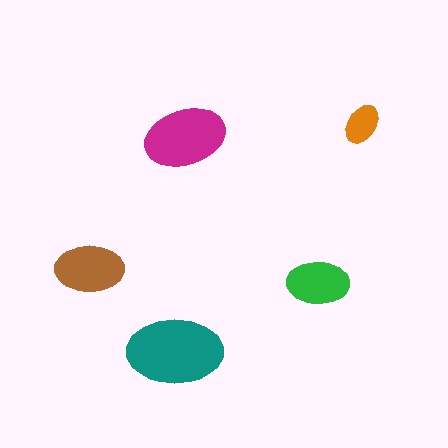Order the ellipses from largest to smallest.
the teal one, the magenta one, the brown one, the green one, the orange one.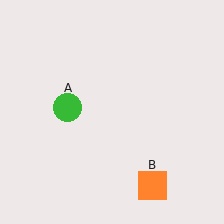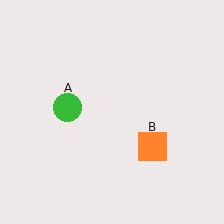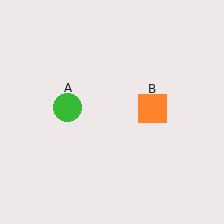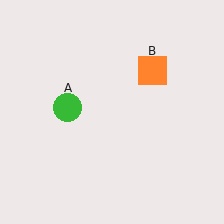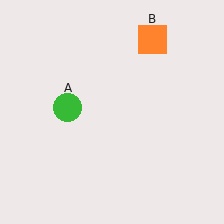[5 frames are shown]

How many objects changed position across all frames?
1 object changed position: orange square (object B).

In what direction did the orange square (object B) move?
The orange square (object B) moved up.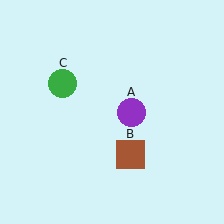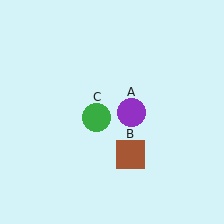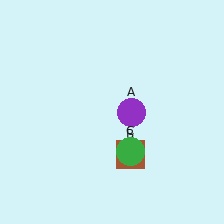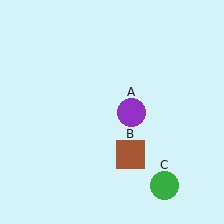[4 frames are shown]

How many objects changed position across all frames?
1 object changed position: green circle (object C).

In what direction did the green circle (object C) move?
The green circle (object C) moved down and to the right.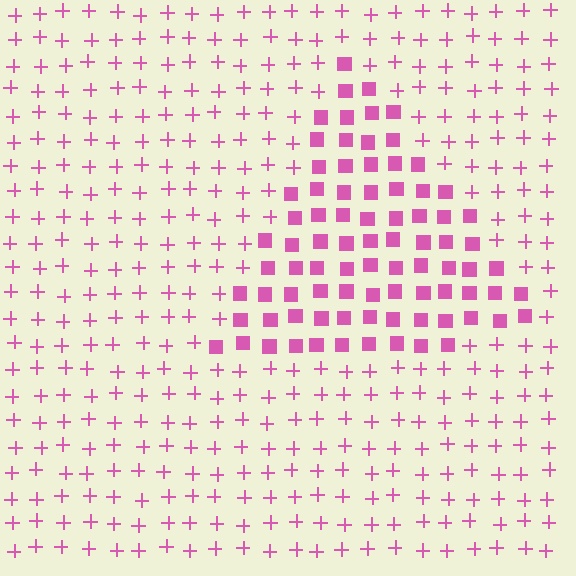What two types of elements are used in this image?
The image uses squares inside the triangle region and plus signs outside it.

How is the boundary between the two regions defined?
The boundary is defined by a change in element shape: squares inside vs. plus signs outside. All elements share the same color and spacing.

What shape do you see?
I see a triangle.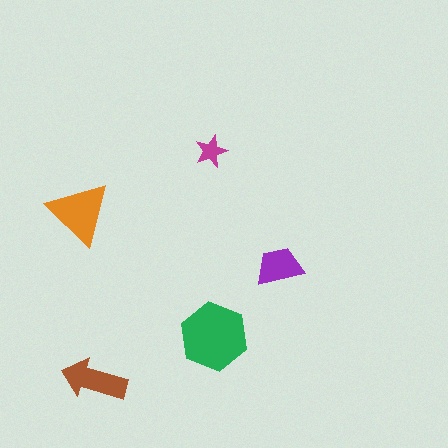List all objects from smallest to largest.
The magenta star, the purple trapezoid, the brown arrow, the orange triangle, the green hexagon.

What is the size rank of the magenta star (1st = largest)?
5th.